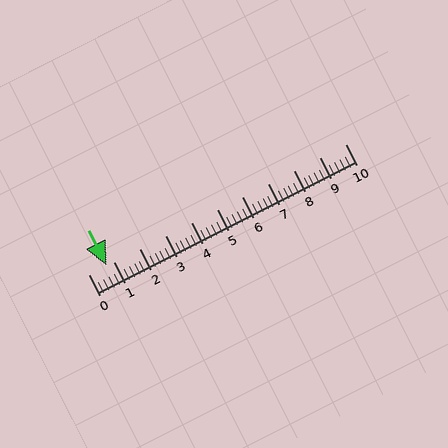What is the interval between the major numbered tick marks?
The major tick marks are spaced 1 units apart.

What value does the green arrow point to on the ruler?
The green arrow points to approximately 0.7.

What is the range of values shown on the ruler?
The ruler shows values from 0 to 10.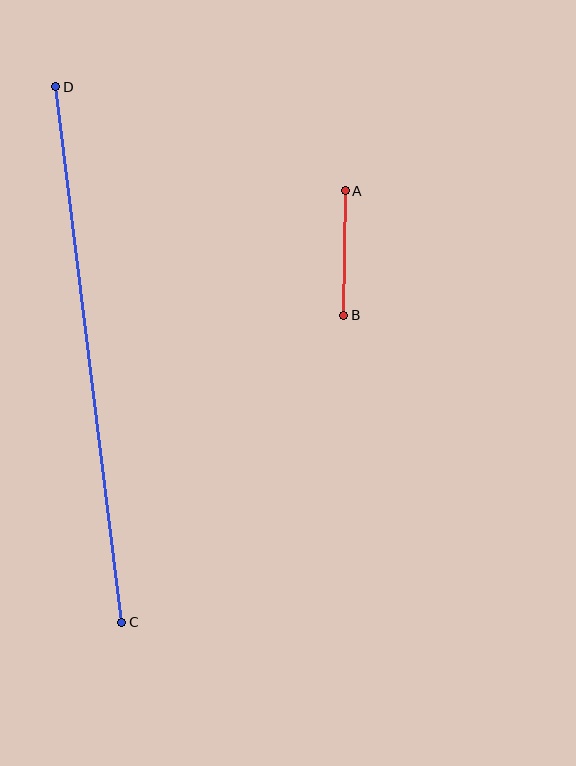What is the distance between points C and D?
The distance is approximately 539 pixels.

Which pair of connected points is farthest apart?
Points C and D are farthest apart.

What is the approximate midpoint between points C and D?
The midpoint is at approximately (89, 354) pixels.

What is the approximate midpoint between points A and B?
The midpoint is at approximately (345, 253) pixels.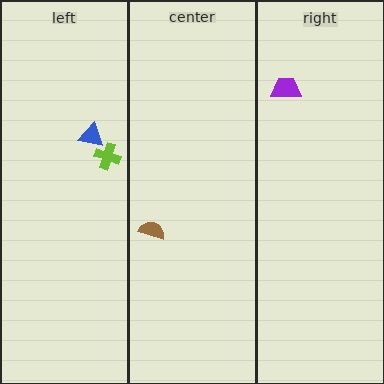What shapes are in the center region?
The brown semicircle.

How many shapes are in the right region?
1.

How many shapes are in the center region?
1.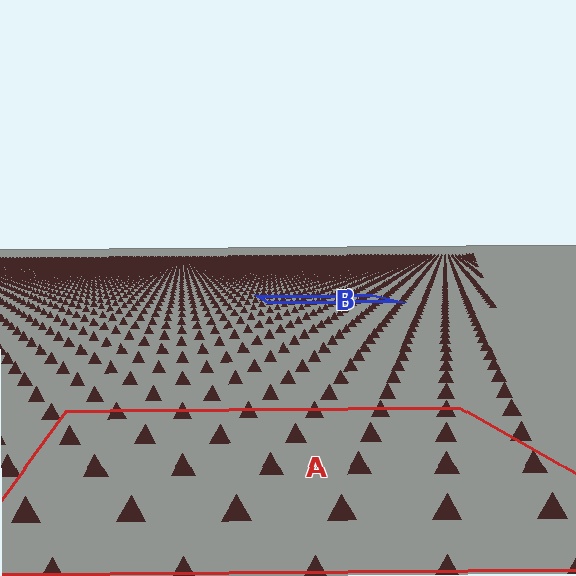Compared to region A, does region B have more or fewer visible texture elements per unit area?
Region B has more texture elements per unit area — they are packed more densely because it is farther away.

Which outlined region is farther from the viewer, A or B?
Region B is farther from the viewer — the texture elements inside it appear smaller and more densely packed.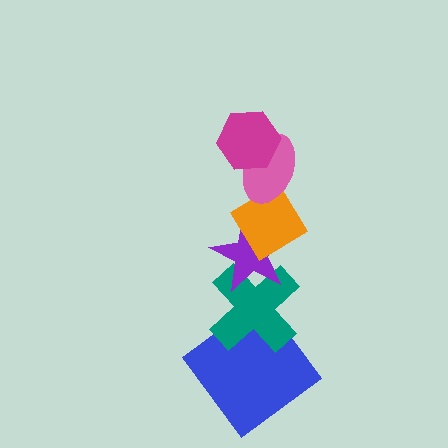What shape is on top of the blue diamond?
The teal cross is on top of the blue diamond.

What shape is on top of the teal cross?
The purple star is on top of the teal cross.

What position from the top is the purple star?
The purple star is 4th from the top.